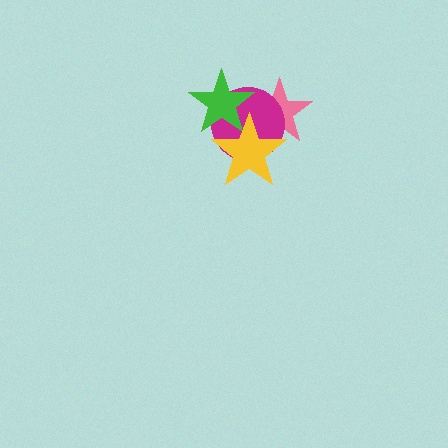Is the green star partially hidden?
Yes, it is partially covered by another shape.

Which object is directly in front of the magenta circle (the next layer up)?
The green star is directly in front of the magenta circle.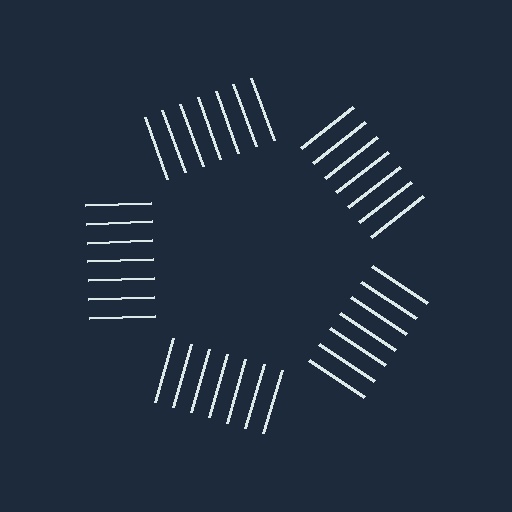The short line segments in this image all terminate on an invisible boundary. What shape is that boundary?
An illusory pentagon — the line segments terminate on its edges but no continuous stroke is drawn.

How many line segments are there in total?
35 — 7 along each of the 5 edges.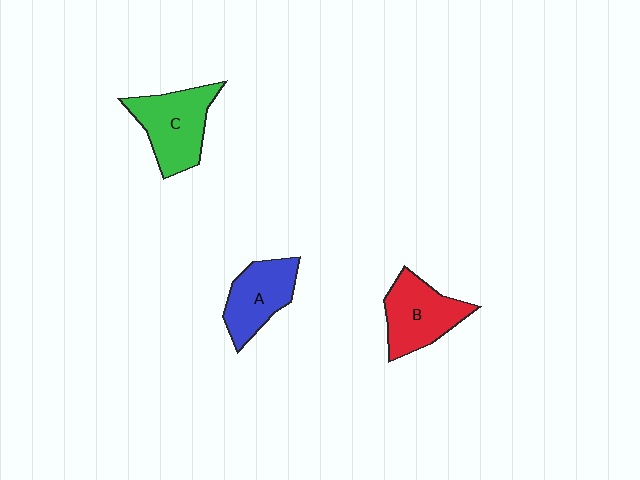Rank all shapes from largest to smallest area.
From largest to smallest: C (green), B (red), A (blue).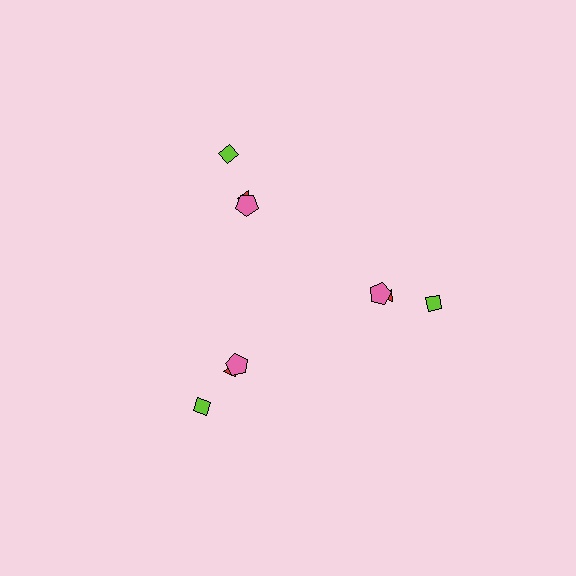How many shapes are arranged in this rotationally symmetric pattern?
There are 9 shapes, arranged in 3 groups of 3.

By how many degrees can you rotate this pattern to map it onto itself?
The pattern maps onto itself every 120 degrees of rotation.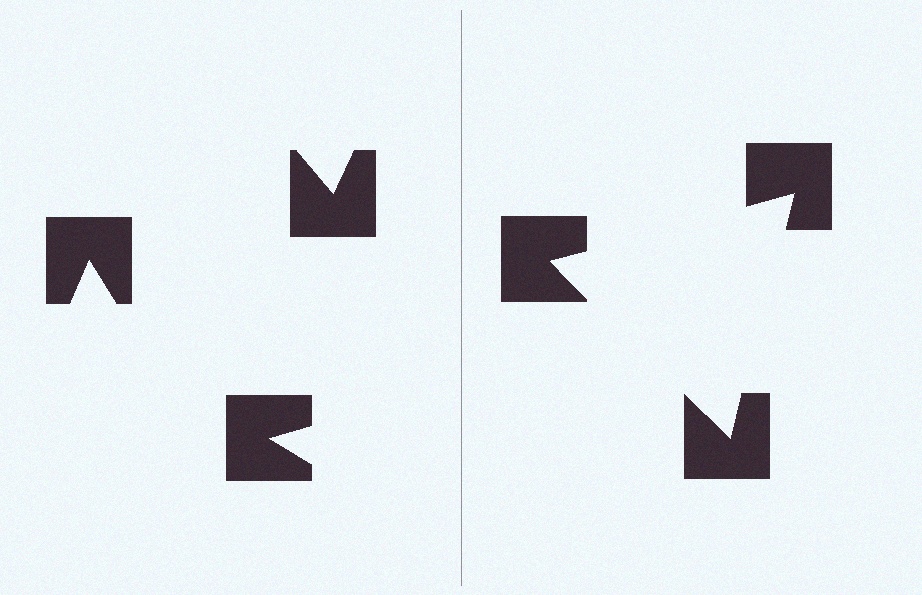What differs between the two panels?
The notched squares are positioned identically on both sides; only the wedge orientations differ. On the right they align to a triangle; on the left they are misaligned.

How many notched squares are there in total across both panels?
6 — 3 on each side.